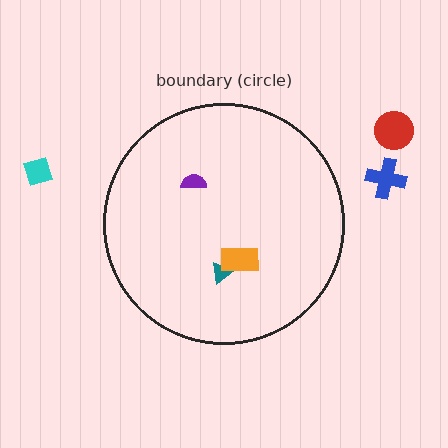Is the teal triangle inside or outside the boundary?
Inside.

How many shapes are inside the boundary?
3 inside, 3 outside.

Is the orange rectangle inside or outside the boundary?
Inside.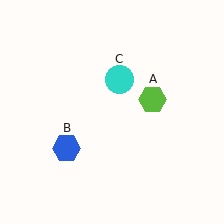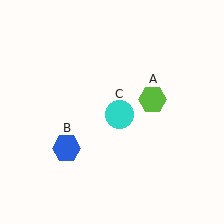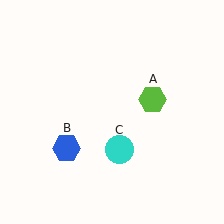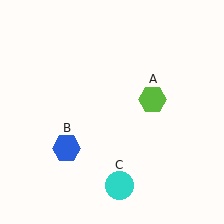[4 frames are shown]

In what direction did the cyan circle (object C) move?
The cyan circle (object C) moved down.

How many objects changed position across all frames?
1 object changed position: cyan circle (object C).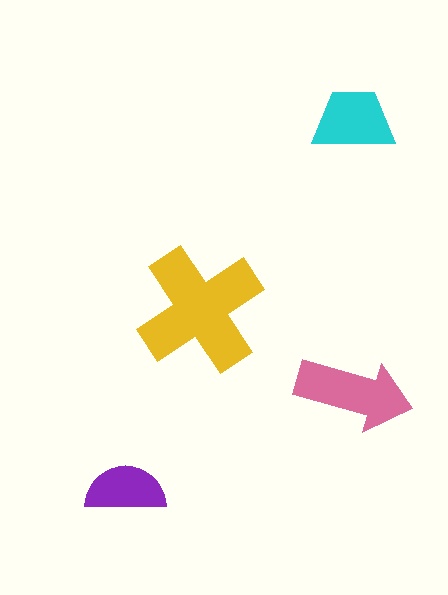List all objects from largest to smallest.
The yellow cross, the pink arrow, the cyan trapezoid, the purple semicircle.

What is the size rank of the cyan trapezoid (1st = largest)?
3rd.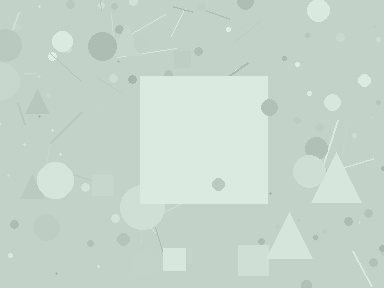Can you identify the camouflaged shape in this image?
The camouflaged shape is a square.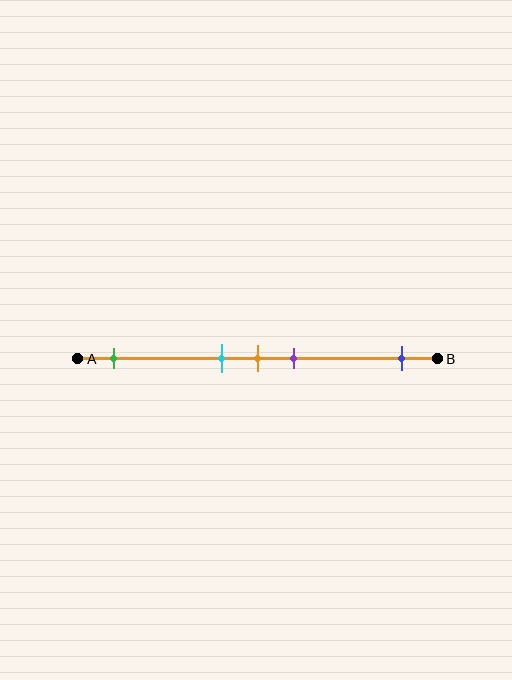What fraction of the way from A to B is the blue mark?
The blue mark is approximately 90% (0.9) of the way from A to B.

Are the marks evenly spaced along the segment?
No, the marks are not evenly spaced.